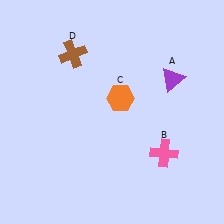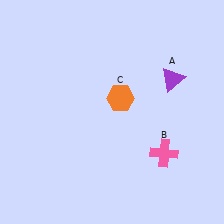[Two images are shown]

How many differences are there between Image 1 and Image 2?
There is 1 difference between the two images.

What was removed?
The brown cross (D) was removed in Image 2.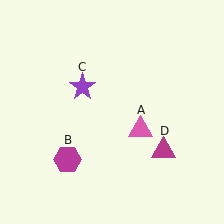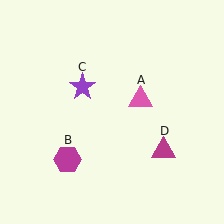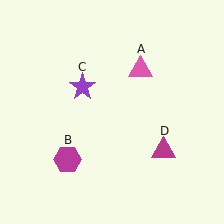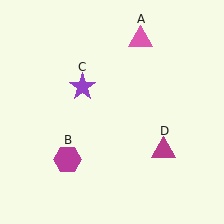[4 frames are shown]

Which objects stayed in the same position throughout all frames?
Magenta hexagon (object B) and purple star (object C) and magenta triangle (object D) remained stationary.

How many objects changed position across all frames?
1 object changed position: pink triangle (object A).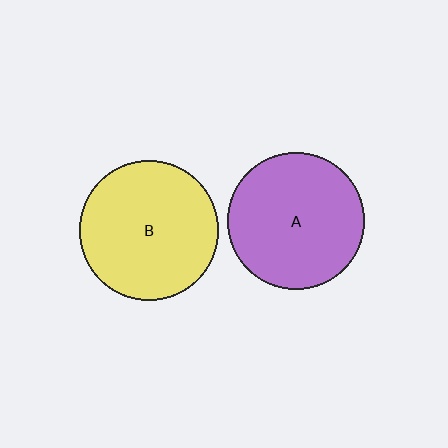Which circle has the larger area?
Circle B (yellow).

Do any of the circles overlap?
No, none of the circles overlap.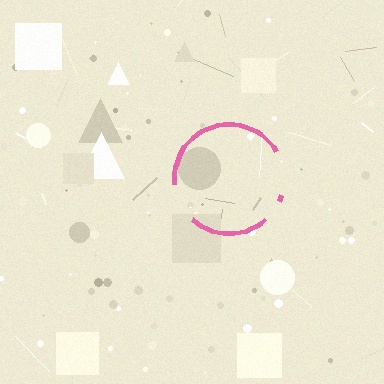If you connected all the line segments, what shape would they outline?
They would outline a circle.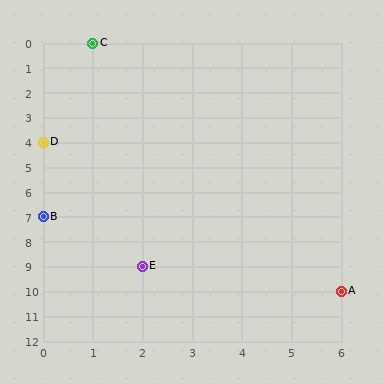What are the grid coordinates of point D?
Point D is at grid coordinates (0, 4).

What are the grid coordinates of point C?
Point C is at grid coordinates (1, 0).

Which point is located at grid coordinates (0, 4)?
Point D is at (0, 4).